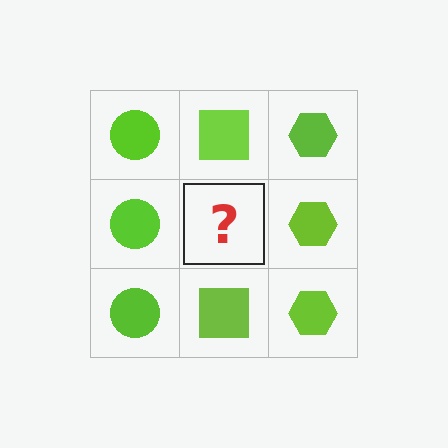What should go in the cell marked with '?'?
The missing cell should contain a lime square.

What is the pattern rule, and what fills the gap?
The rule is that each column has a consistent shape. The gap should be filled with a lime square.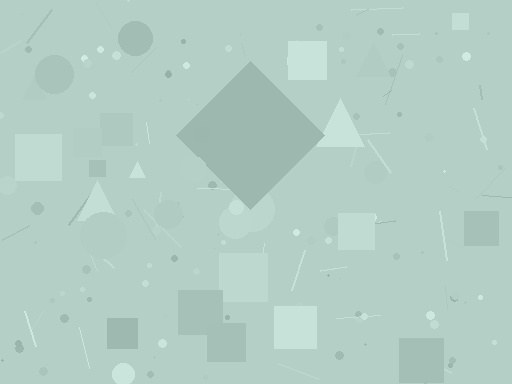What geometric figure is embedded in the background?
A diamond is embedded in the background.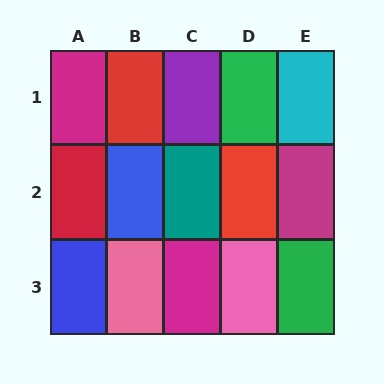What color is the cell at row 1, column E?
Cyan.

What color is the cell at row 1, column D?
Green.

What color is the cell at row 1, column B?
Red.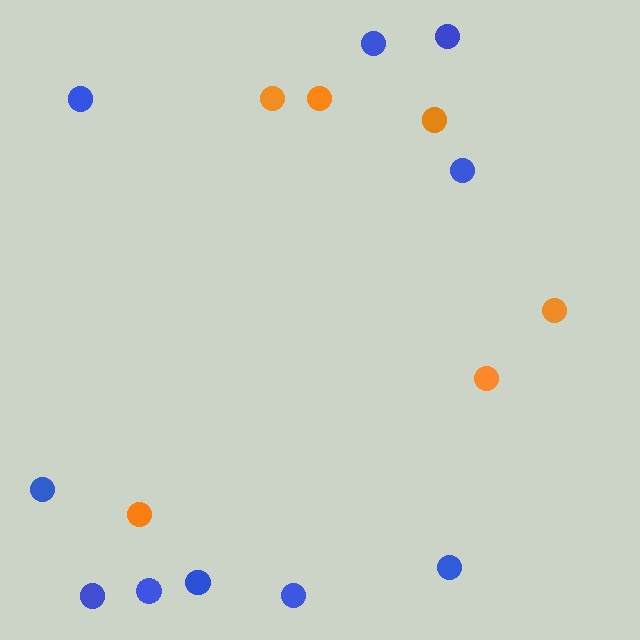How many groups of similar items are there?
There are 2 groups: one group of orange circles (6) and one group of blue circles (10).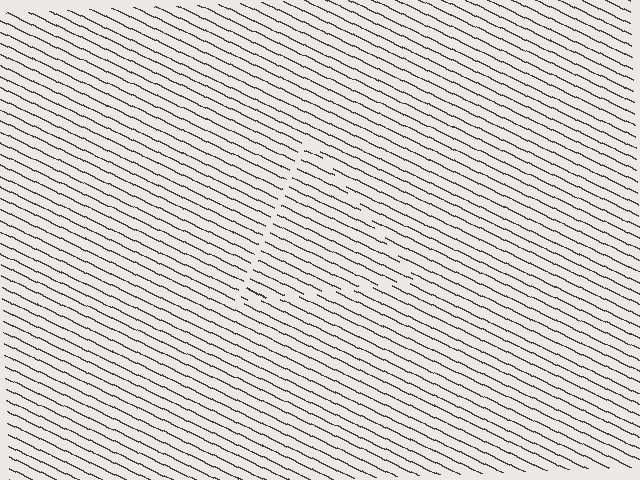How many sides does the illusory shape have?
3 sides — the line-ends trace a triangle.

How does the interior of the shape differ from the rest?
The interior of the shape contains the same grating, shifted by half a period — the contour is defined by the phase discontinuity where line-ends from the inner and outer gratings abut.